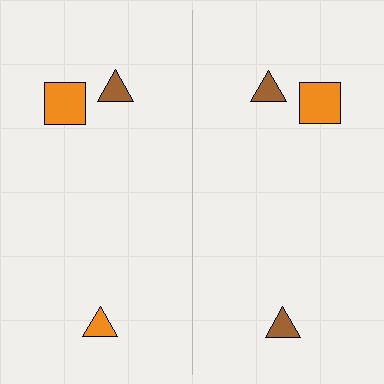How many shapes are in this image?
There are 6 shapes in this image.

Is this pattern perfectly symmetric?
No, the pattern is not perfectly symmetric. The brown triangle on the right side breaks the symmetry — its mirror counterpart is orange.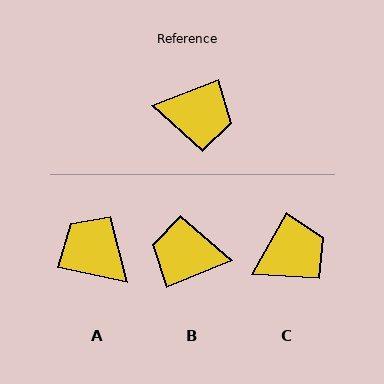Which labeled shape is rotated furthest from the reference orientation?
B, about 179 degrees away.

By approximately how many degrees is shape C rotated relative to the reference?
Approximately 39 degrees counter-clockwise.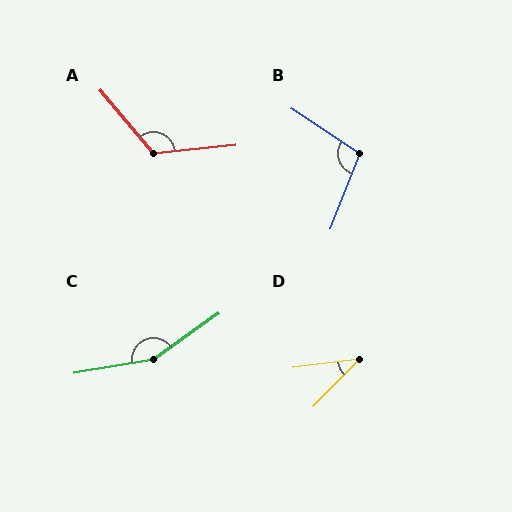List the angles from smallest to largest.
D (38°), B (102°), A (124°), C (154°).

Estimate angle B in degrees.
Approximately 102 degrees.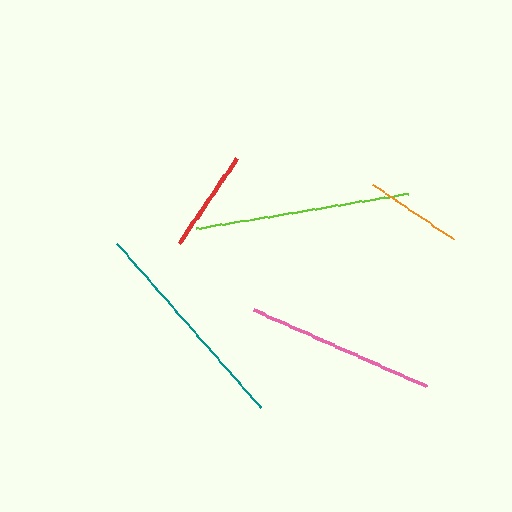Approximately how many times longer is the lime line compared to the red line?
The lime line is approximately 2.1 times the length of the red line.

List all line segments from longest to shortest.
From longest to shortest: teal, lime, pink, red, orange.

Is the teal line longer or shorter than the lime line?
The teal line is longer than the lime line.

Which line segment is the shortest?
The orange line is the shortest at approximately 97 pixels.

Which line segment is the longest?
The teal line is the longest at approximately 219 pixels.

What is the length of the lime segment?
The lime segment is approximately 215 pixels long.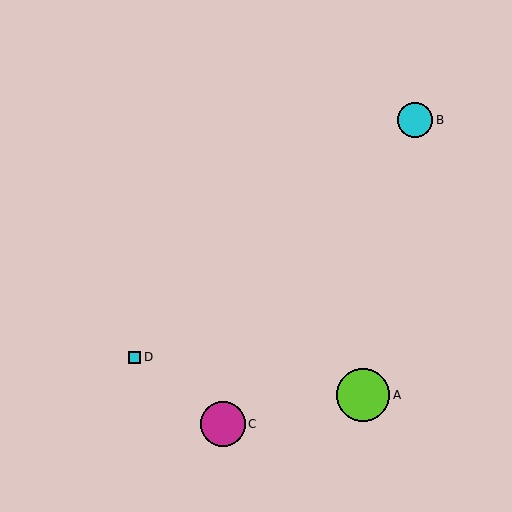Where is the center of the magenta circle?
The center of the magenta circle is at (223, 424).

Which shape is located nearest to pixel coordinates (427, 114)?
The cyan circle (labeled B) at (415, 120) is nearest to that location.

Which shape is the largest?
The lime circle (labeled A) is the largest.